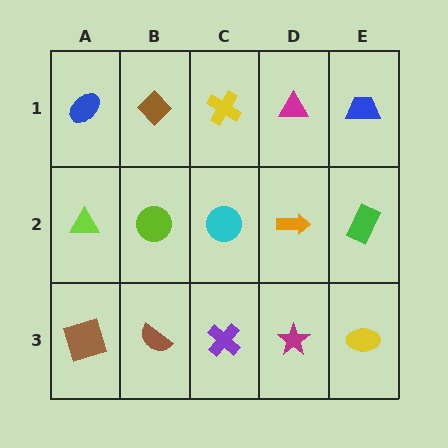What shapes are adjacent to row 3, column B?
A lime circle (row 2, column B), a brown square (row 3, column A), a purple cross (row 3, column C).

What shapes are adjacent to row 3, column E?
A green rectangle (row 2, column E), a magenta star (row 3, column D).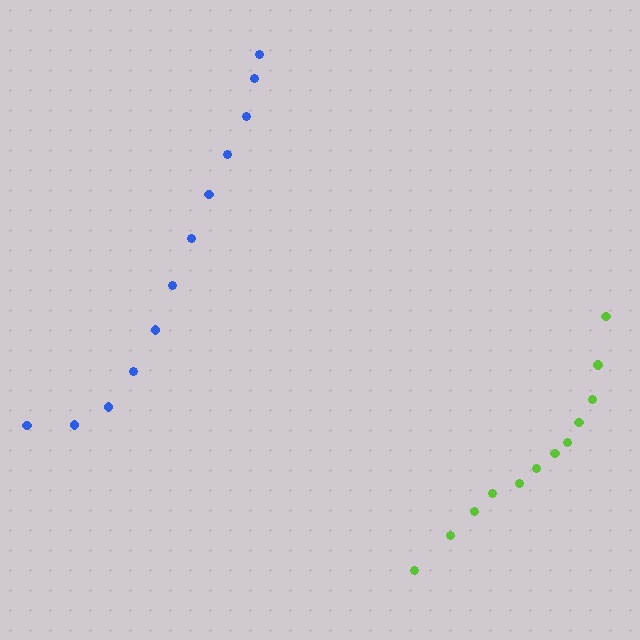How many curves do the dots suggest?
There are 2 distinct paths.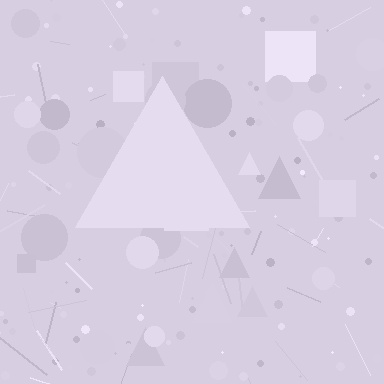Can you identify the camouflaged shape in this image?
The camouflaged shape is a triangle.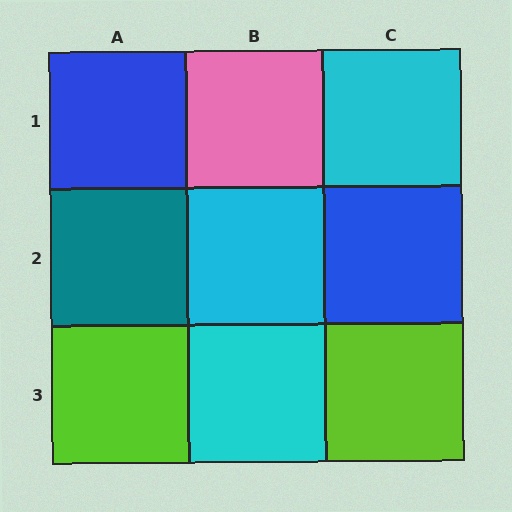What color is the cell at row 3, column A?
Lime.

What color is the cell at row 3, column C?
Lime.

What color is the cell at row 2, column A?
Teal.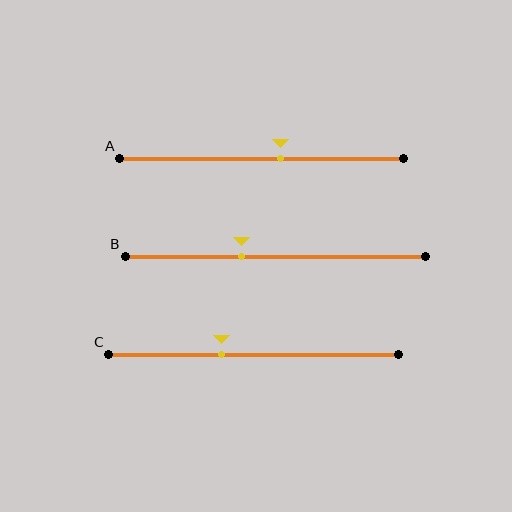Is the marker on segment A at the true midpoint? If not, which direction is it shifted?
No, the marker on segment A is shifted to the right by about 7% of the segment length.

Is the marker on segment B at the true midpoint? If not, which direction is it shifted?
No, the marker on segment B is shifted to the left by about 11% of the segment length.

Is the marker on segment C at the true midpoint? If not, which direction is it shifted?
No, the marker on segment C is shifted to the left by about 11% of the segment length.